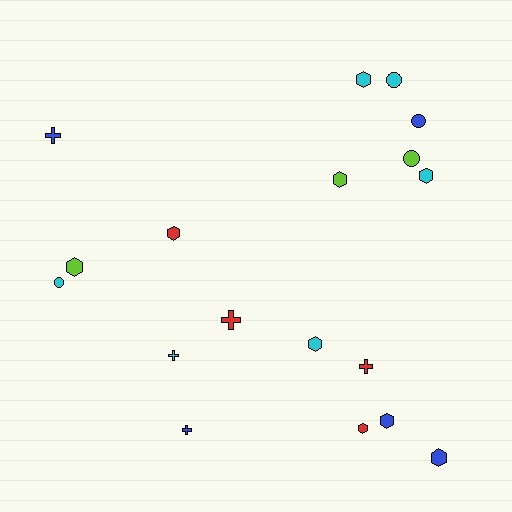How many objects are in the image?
There are 18 objects.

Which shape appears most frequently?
Hexagon, with 9 objects.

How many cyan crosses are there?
There is 1 cyan cross.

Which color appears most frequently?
Cyan, with 6 objects.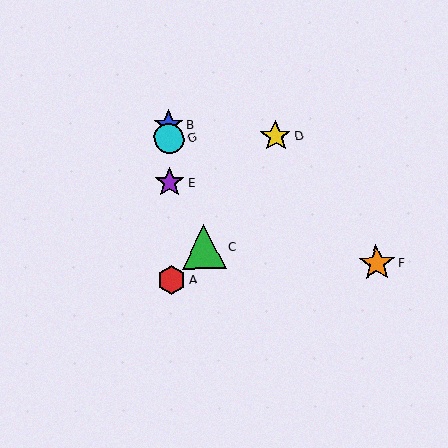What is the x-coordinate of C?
Object C is at x≈204.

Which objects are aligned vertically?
Objects A, B, E, G are aligned vertically.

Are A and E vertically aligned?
Yes, both are at x≈171.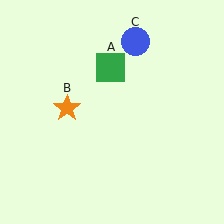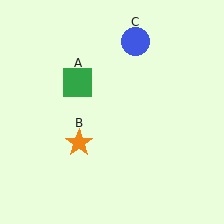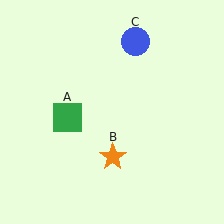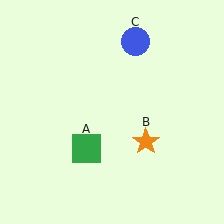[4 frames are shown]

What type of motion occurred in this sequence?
The green square (object A), orange star (object B) rotated counterclockwise around the center of the scene.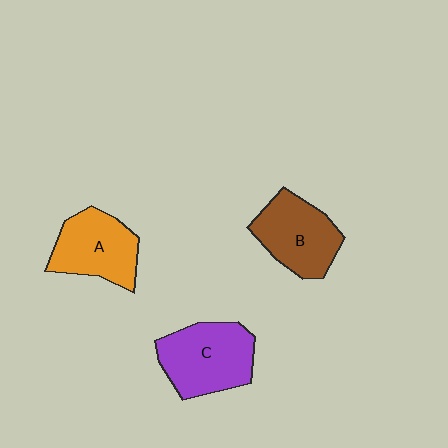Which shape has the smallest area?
Shape A (orange).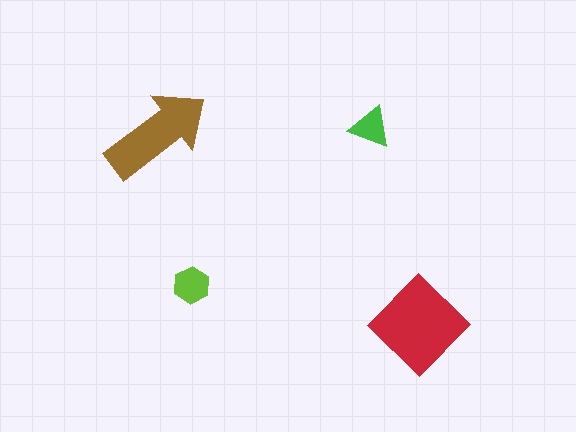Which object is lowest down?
The red diamond is bottommost.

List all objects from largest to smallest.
The red diamond, the brown arrow, the lime hexagon, the green triangle.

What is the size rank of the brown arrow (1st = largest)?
2nd.